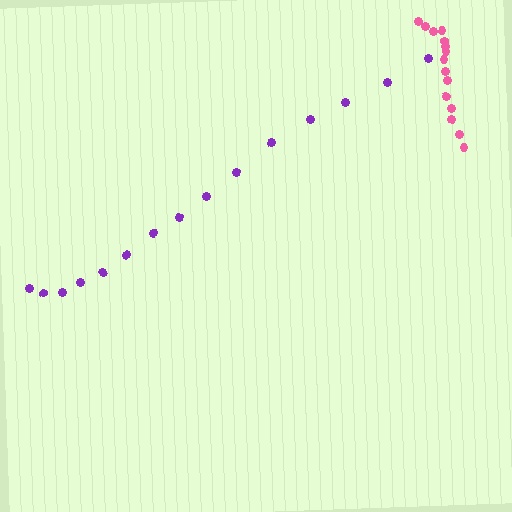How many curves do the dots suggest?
There are 2 distinct paths.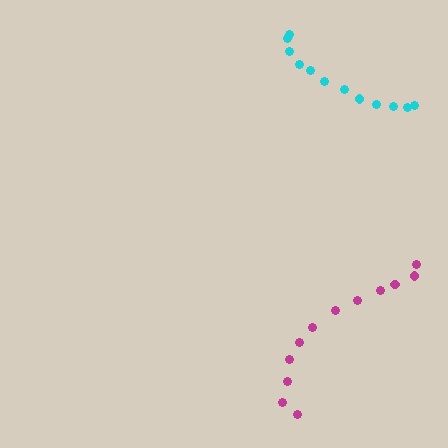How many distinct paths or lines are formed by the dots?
There are 2 distinct paths.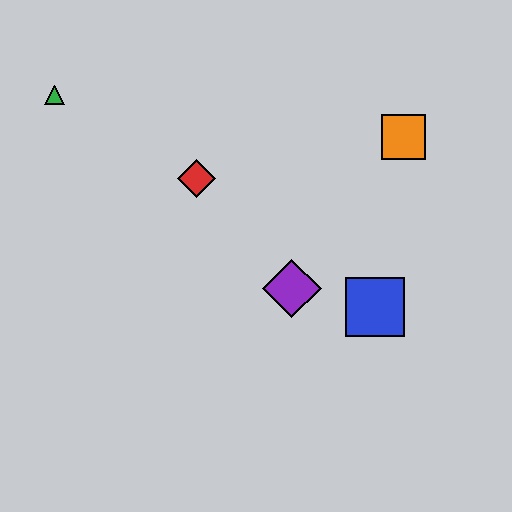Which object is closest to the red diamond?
The purple diamond is closest to the red diamond.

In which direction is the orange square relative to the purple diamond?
The orange square is above the purple diamond.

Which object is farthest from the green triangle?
The blue square is farthest from the green triangle.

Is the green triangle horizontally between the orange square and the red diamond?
No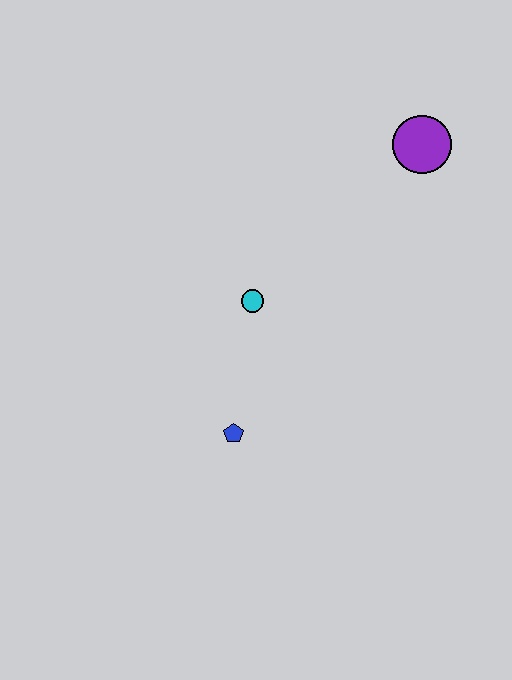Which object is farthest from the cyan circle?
The purple circle is farthest from the cyan circle.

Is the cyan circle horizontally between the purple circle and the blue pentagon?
Yes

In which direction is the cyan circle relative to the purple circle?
The cyan circle is to the left of the purple circle.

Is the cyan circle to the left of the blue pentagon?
No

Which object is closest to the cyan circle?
The blue pentagon is closest to the cyan circle.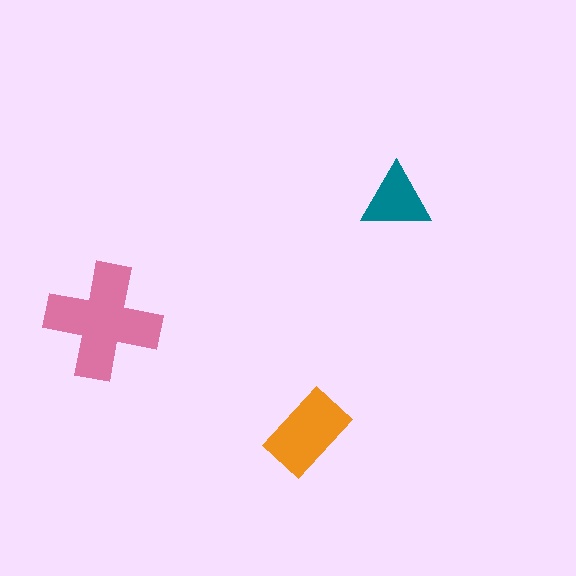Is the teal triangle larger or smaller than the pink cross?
Smaller.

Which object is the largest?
The pink cross.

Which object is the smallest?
The teal triangle.